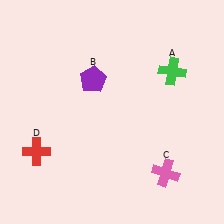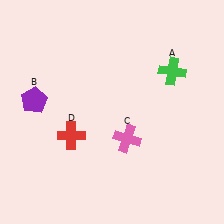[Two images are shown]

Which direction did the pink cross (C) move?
The pink cross (C) moved left.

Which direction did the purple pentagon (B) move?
The purple pentagon (B) moved left.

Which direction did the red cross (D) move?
The red cross (D) moved right.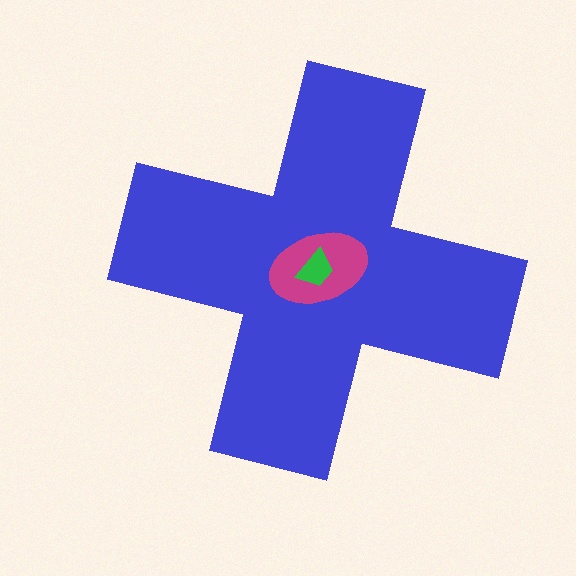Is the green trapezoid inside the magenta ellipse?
Yes.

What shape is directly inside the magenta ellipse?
The green trapezoid.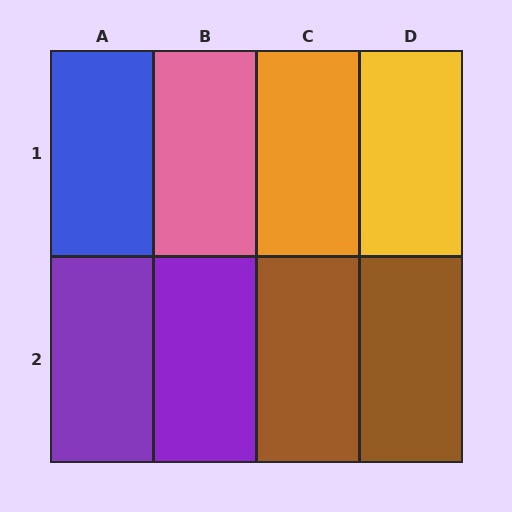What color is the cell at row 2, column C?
Brown.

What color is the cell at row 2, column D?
Brown.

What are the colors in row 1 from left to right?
Blue, pink, orange, yellow.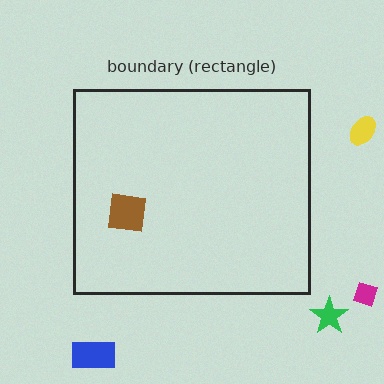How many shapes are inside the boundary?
1 inside, 4 outside.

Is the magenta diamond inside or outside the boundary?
Outside.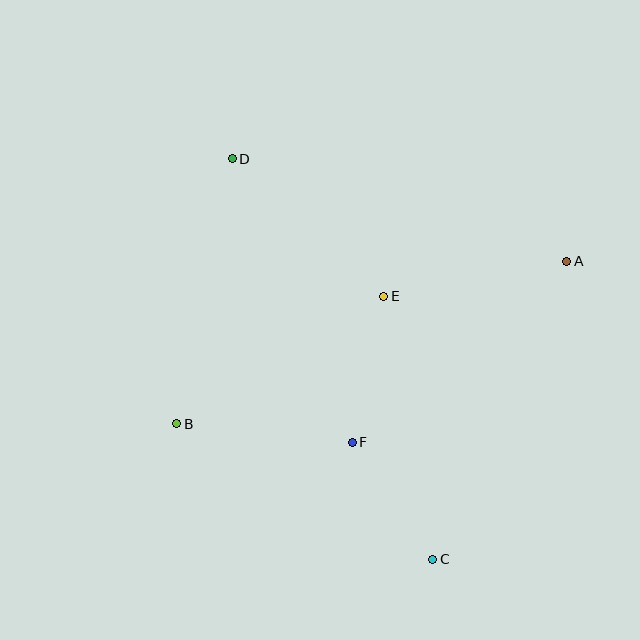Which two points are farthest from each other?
Points C and D are farthest from each other.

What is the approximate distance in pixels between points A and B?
The distance between A and B is approximately 423 pixels.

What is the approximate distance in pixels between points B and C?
The distance between B and C is approximately 290 pixels.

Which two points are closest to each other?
Points C and F are closest to each other.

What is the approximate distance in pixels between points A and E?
The distance between A and E is approximately 186 pixels.